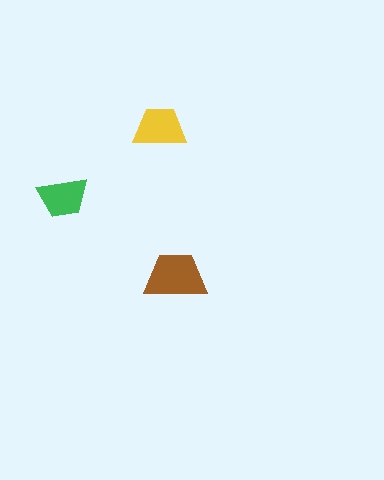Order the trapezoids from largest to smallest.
the brown one, the yellow one, the green one.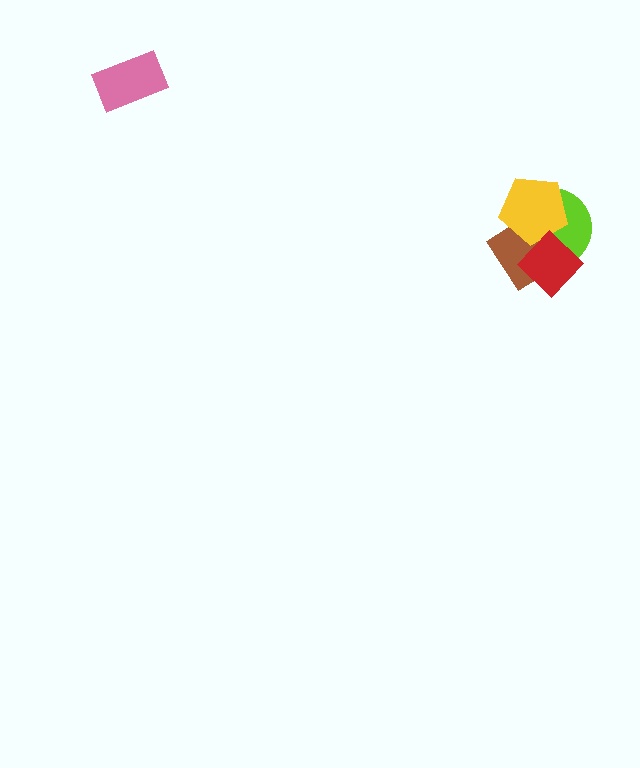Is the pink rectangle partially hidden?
No, no other shape covers it.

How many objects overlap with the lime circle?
3 objects overlap with the lime circle.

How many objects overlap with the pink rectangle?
0 objects overlap with the pink rectangle.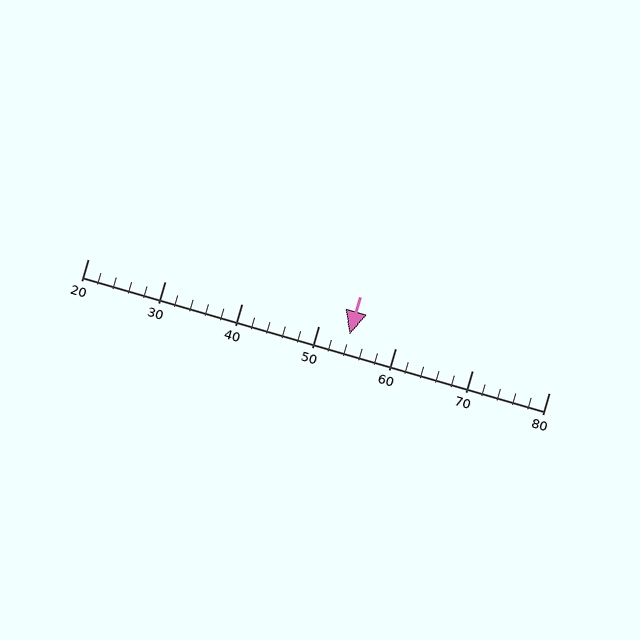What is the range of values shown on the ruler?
The ruler shows values from 20 to 80.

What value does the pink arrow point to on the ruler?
The pink arrow points to approximately 54.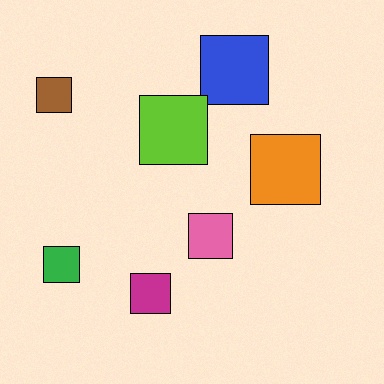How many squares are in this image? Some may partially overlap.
There are 7 squares.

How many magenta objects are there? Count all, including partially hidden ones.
There is 1 magenta object.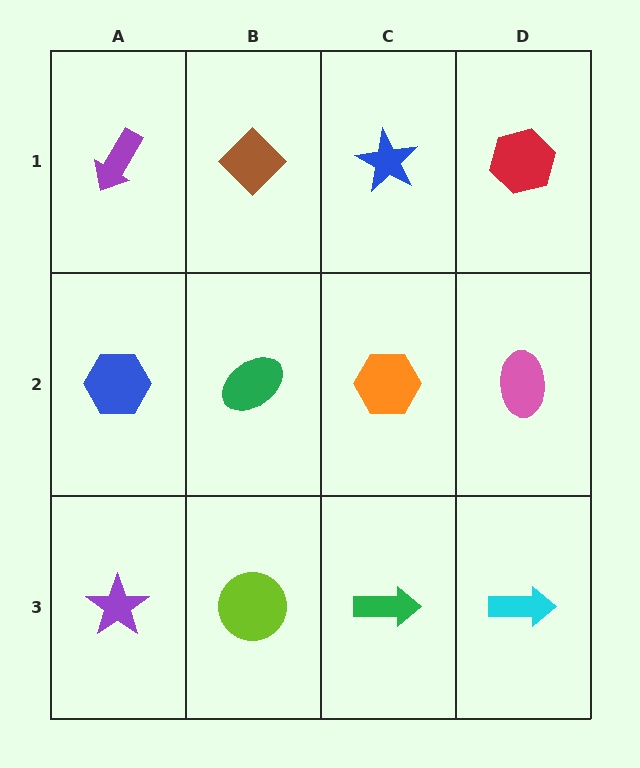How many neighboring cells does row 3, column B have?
3.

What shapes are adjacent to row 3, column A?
A blue hexagon (row 2, column A), a lime circle (row 3, column B).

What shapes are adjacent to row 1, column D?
A pink ellipse (row 2, column D), a blue star (row 1, column C).